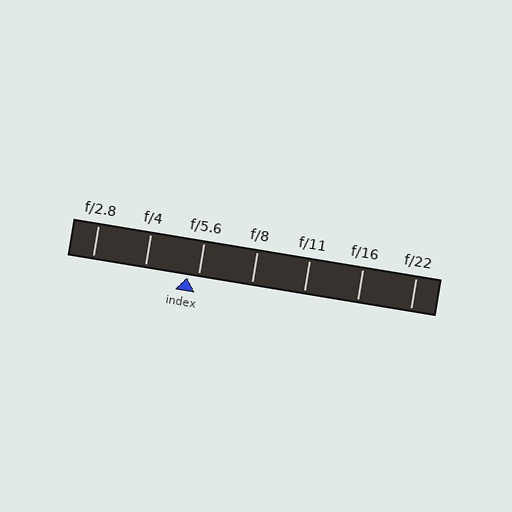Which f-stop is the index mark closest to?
The index mark is closest to f/5.6.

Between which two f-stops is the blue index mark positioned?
The index mark is between f/4 and f/5.6.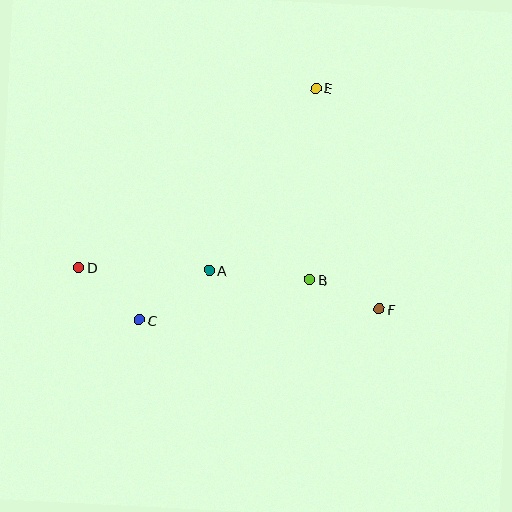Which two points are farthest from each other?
Points D and F are farthest from each other.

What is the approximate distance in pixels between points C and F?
The distance between C and F is approximately 240 pixels.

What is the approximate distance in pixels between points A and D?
The distance between A and D is approximately 131 pixels.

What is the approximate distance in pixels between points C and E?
The distance between C and E is approximately 292 pixels.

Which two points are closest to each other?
Points B and F are closest to each other.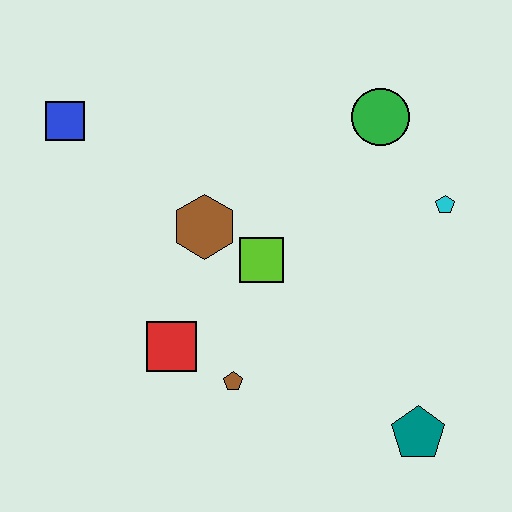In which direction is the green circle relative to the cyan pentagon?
The green circle is above the cyan pentagon.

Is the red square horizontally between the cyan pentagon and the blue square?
Yes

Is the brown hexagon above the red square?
Yes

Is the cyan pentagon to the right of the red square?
Yes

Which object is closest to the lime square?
The brown hexagon is closest to the lime square.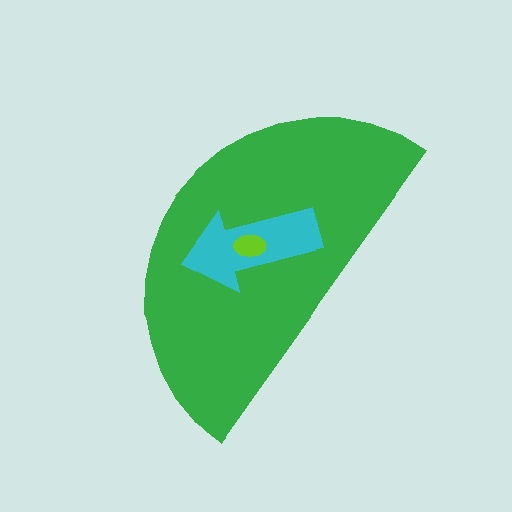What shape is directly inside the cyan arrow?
The lime ellipse.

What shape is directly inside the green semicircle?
The cyan arrow.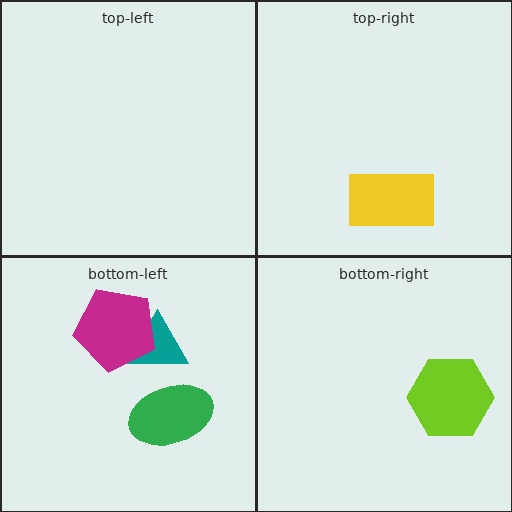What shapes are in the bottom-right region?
The lime hexagon.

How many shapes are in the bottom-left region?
3.